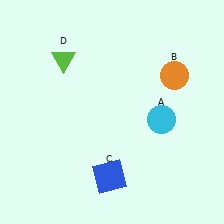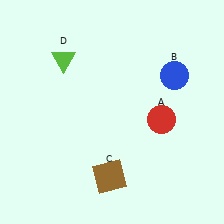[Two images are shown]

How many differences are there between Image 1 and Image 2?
There are 3 differences between the two images.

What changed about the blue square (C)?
In Image 1, C is blue. In Image 2, it changed to brown.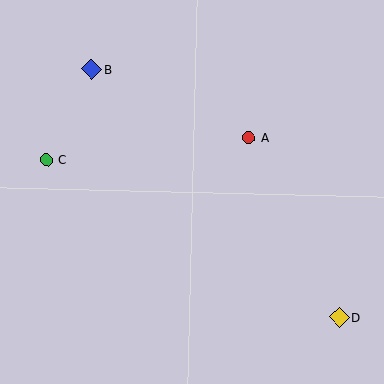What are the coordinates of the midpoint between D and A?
The midpoint between D and A is at (294, 228).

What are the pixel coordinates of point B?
Point B is at (92, 69).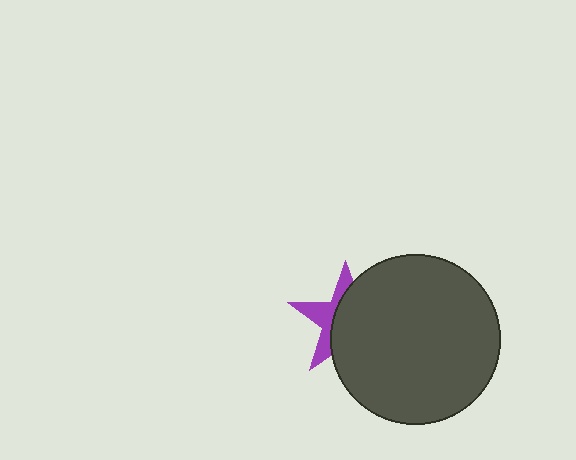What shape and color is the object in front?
The object in front is a dark gray circle.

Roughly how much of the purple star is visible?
A small part of it is visible (roughly 37%).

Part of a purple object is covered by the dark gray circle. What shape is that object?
It is a star.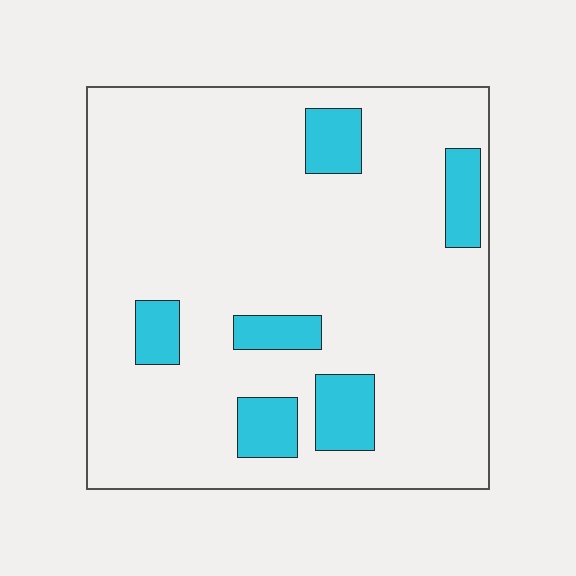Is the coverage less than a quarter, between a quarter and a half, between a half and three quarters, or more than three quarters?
Less than a quarter.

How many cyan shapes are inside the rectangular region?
6.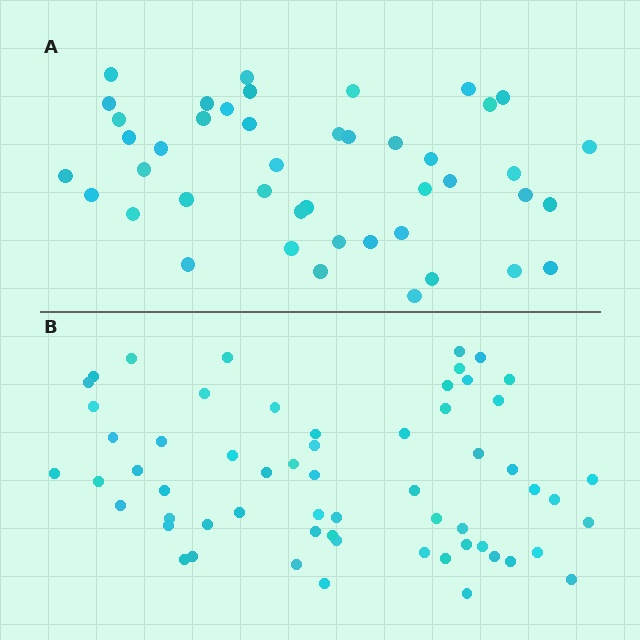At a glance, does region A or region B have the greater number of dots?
Region B (the bottom region) has more dots.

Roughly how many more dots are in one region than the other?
Region B has approximately 15 more dots than region A.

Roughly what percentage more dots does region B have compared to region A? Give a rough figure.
About 35% more.